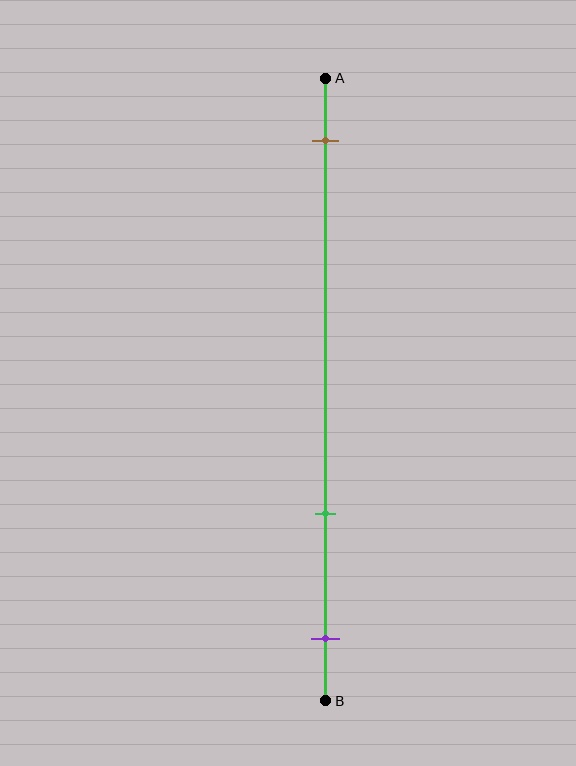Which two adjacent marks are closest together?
The green and purple marks are the closest adjacent pair.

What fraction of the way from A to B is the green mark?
The green mark is approximately 70% (0.7) of the way from A to B.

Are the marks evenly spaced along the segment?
No, the marks are not evenly spaced.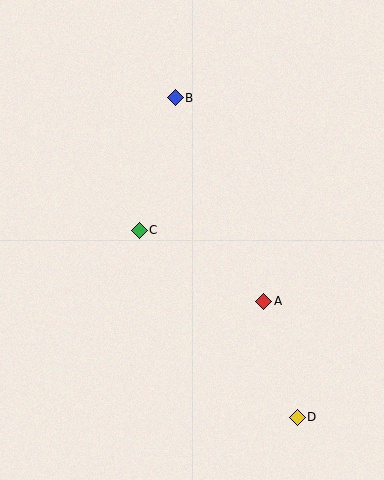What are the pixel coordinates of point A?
Point A is at (264, 301).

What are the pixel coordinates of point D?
Point D is at (297, 417).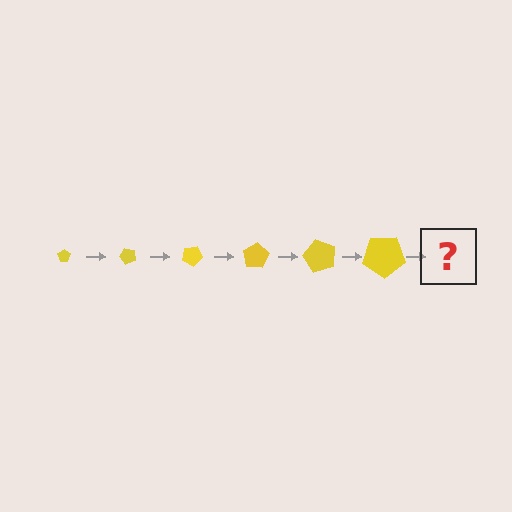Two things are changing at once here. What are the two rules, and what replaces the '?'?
The two rules are that the pentagon grows larger each step and it rotates 50 degrees each step. The '?' should be a pentagon, larger than the previous one and rotated 300 degrees from the start.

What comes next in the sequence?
The next element should be a pentagon, larger than the previous one and rotated 300 degrees from the start.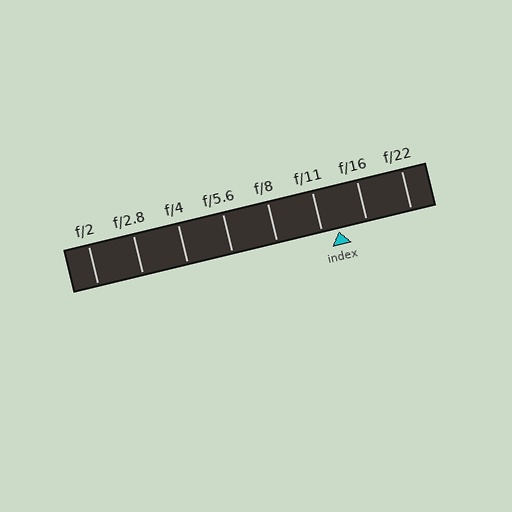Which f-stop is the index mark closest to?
The index mark is closest to f/11.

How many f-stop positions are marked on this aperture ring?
There are 8 f-stop positions marked.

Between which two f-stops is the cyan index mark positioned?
The index mark is between f/11 and f/16.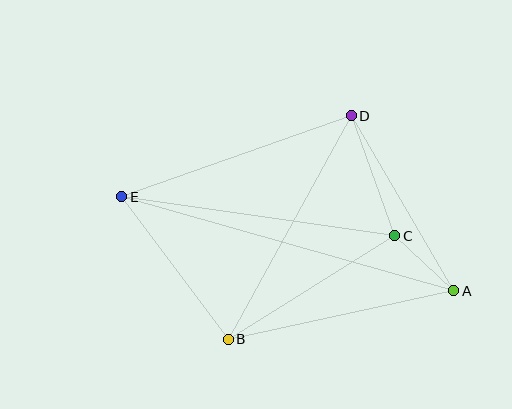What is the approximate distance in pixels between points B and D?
The distance between B and D is approximately 255 pixels.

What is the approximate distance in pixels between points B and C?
The distance between B and C is approximately 196 pixels.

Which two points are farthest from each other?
Points A and E are farthest from each other.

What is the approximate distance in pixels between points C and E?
The distance between C and E is approximately 276 pixels.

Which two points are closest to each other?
Points A and C are closest to each other.